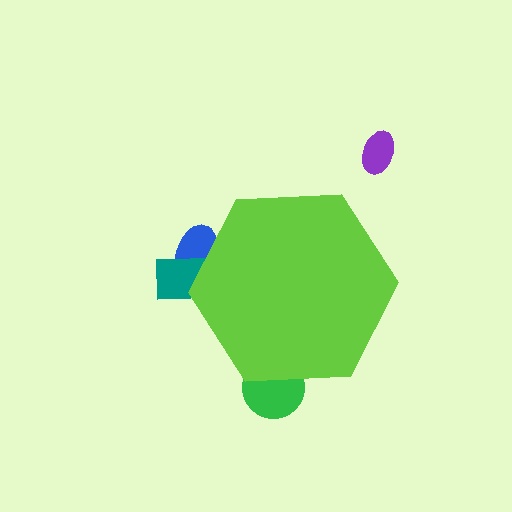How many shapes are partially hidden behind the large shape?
3 shapes are partially hidden.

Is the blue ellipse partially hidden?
Yes, the blue ellipse is partially hidden behind the lime hexagon.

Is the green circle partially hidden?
Yes, the green circle is partially hidden behind the lime hexagon.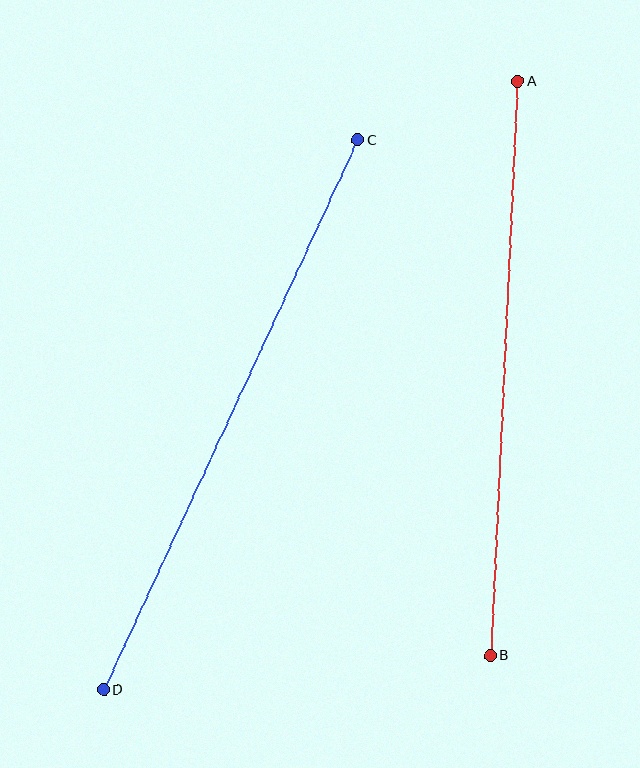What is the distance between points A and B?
The distance is approximately 575 pixels.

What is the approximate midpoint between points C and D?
The midpoint is at approximately (231, 415) pixels.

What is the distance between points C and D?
The distance is approximately 605 pixels.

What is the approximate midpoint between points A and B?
The midpoint is at approximately (504, 368) pixels.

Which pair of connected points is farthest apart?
Points C and D are farthest apart.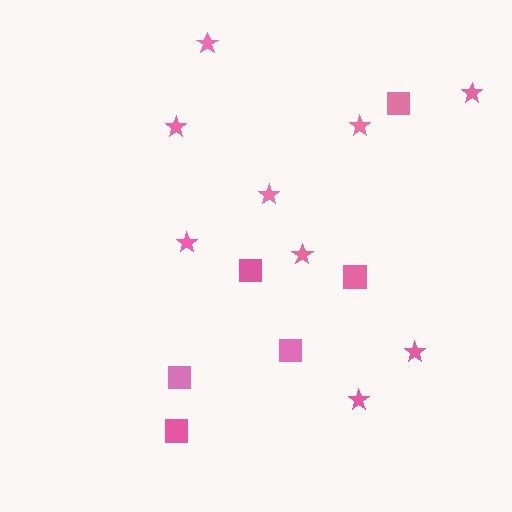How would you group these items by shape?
There are 2 groups: one group of stars (9) and one group of squares (6).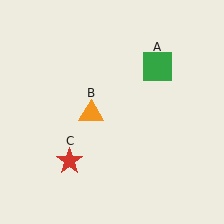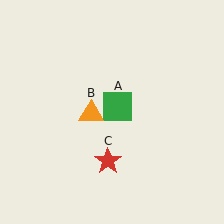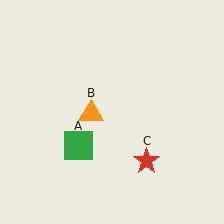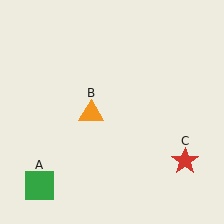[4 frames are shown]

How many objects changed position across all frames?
2 objects changed position: green square (object A), red star (object C).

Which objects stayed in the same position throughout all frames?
Orange triangle (object B) remained stationary.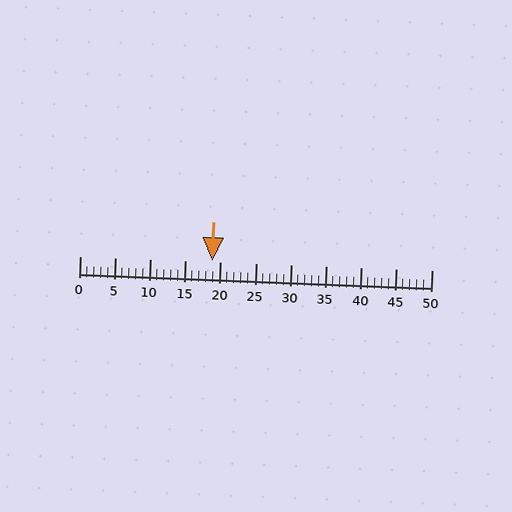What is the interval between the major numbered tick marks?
The major tick marks are spaced 5 units apart.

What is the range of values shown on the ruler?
The ruler shows values from 0 to 50.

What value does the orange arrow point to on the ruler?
The orange arrow points to approximately 19.